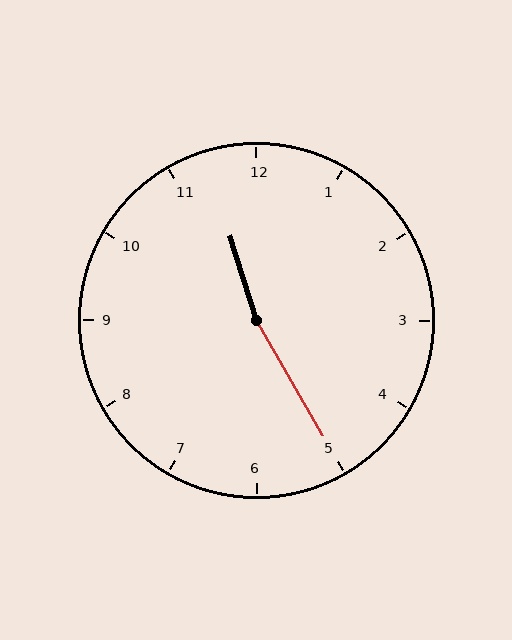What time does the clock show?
11:25.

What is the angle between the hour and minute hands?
Approximately 168 degrees.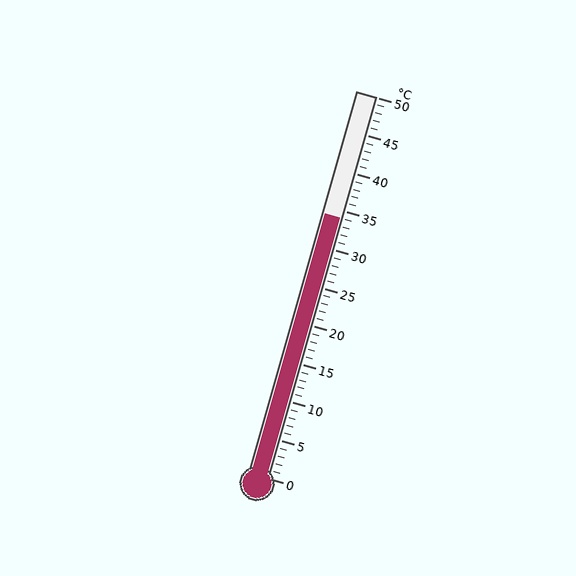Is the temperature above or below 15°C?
The temperature is above 15°C.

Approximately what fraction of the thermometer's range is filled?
The thermometer is filled to approximately 70% of its range.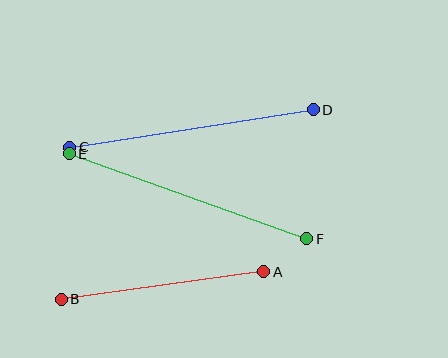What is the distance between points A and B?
The distance is approximately 204 pixels.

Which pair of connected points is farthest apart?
Points E and F are farthest apart.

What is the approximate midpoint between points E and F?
The midpoint is at approximately (188, 196) pixels.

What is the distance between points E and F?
The distance is approximately 252 pixels.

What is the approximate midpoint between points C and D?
The midpoint is at approximately (191, 129) pixels.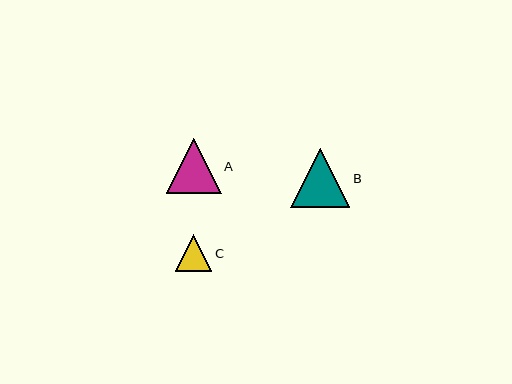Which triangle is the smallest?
Triangle C is the smallest with a size of approximately 36 pixels.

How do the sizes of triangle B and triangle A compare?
Triangle B and triangle A are approximately the same size.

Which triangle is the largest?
Triangle B is the largest with a size of approximately 59 pixels.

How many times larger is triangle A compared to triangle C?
Triangle A is approximately 1.5 times the size of triangle C.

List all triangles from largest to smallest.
From largest to smallest: B, A, C.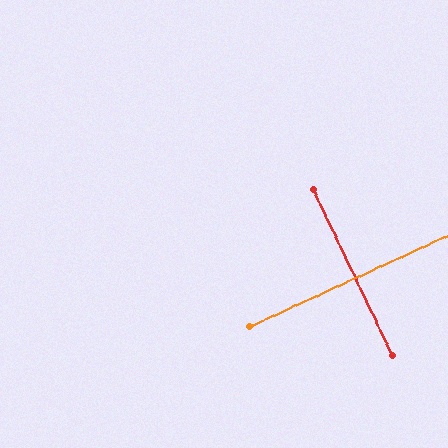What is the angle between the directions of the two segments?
Approximately 89 degrees.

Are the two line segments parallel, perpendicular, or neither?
Perpendicular — they meet at approximately 89°.